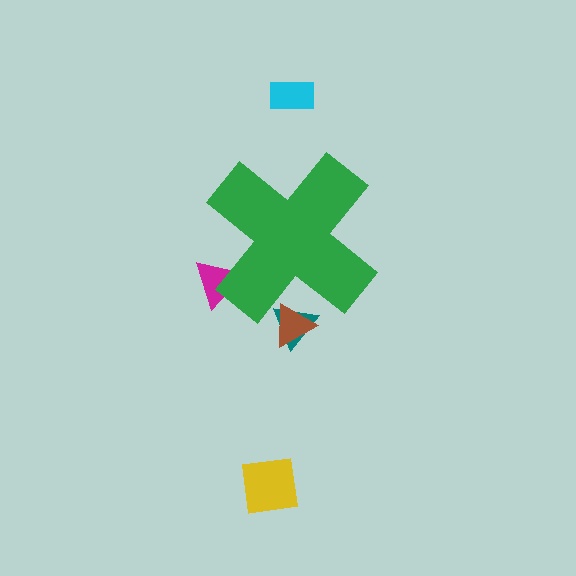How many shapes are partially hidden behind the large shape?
3 shapes are partially hidden.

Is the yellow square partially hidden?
No, the yellow square is fully visible.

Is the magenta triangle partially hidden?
Yes, the magenta triangle is partially hidden behind the green cross.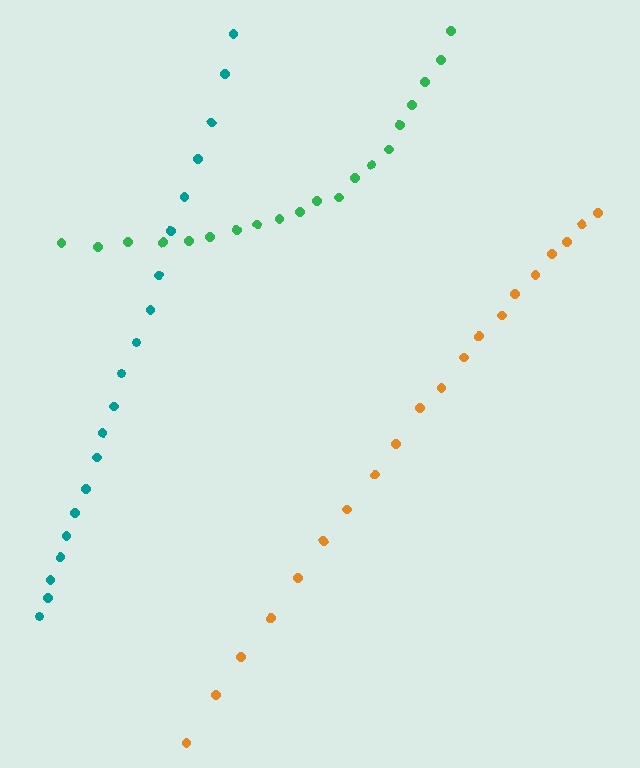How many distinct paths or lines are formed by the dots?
There are 3 distinct paths.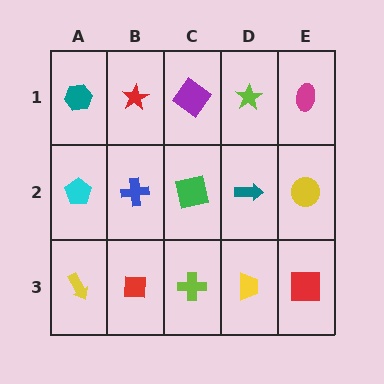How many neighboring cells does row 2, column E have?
3.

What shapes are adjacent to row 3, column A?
A cyan pentagon (row 2, column A), a red square (row 3, column B).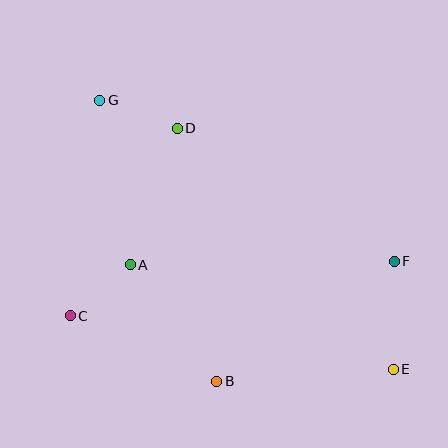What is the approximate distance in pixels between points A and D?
The distance between A and D is approximately 145 pixels.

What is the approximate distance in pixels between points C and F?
The distance between C and F is approximately 328 pixels.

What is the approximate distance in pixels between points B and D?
The distance between B and D is approximately 256 pixels.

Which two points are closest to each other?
Points A and C are closest to each other.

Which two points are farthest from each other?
Points E and G are farthest from each other.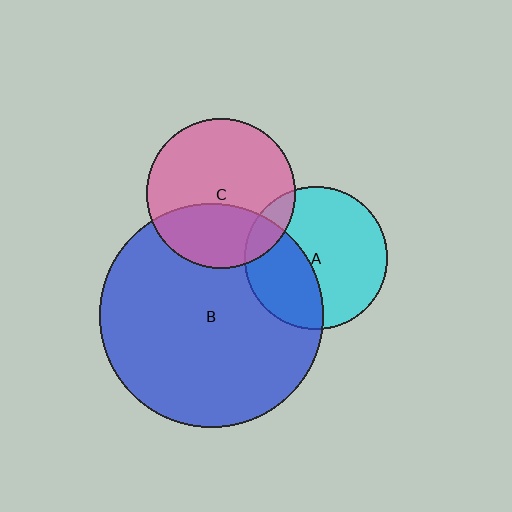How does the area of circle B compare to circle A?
Approximately 2.4 times.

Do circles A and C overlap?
Yes.